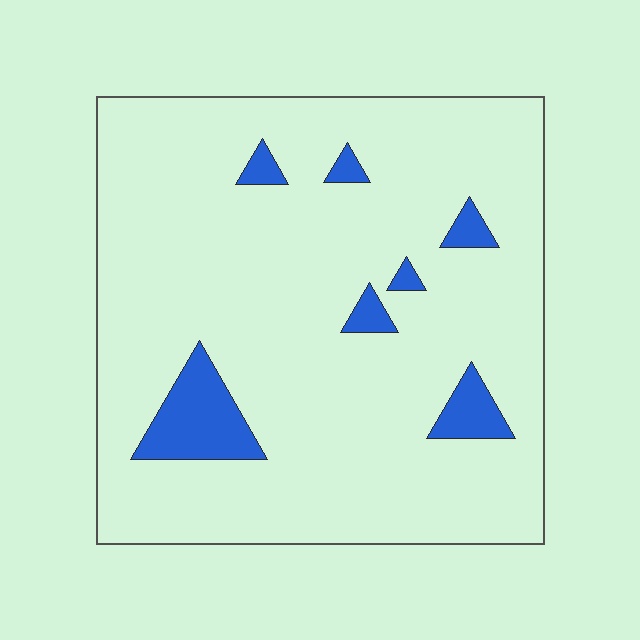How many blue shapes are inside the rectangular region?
7.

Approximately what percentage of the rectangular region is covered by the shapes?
Approximately 10%.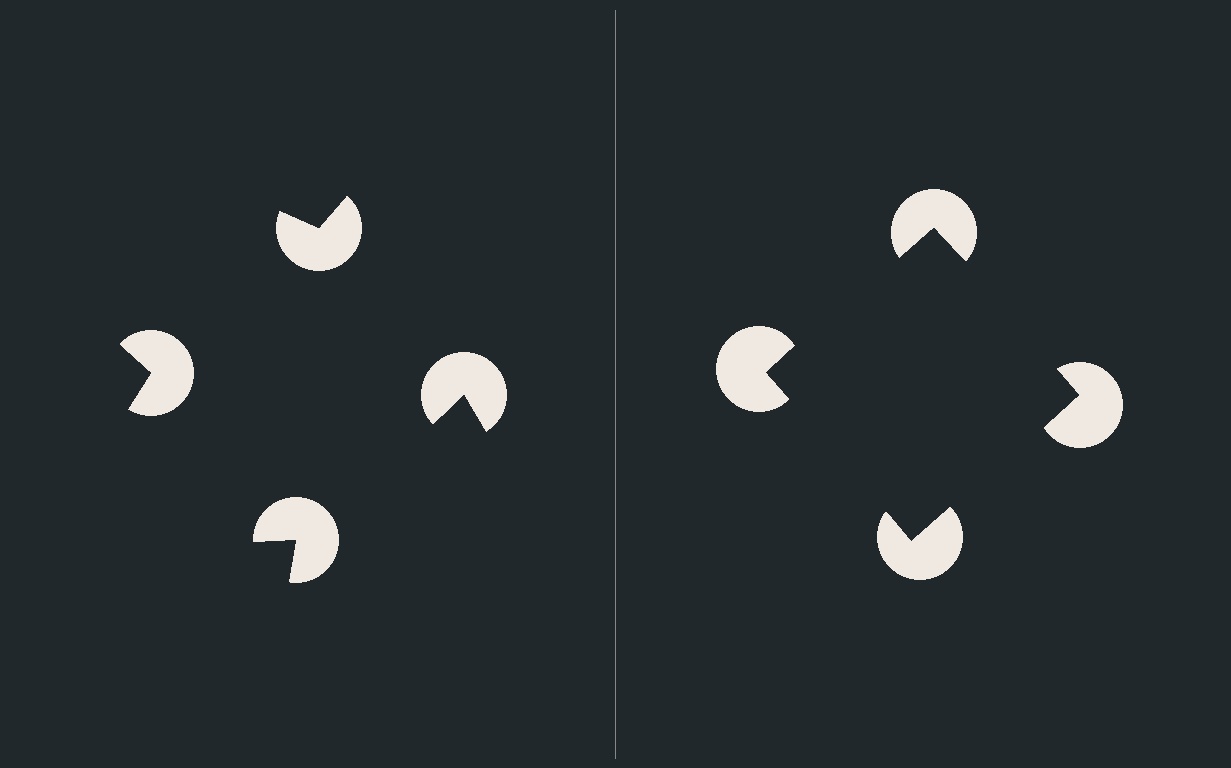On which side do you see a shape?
An illusory square appears on the right side. On the left side the wedge cuts are rotated, so no coherent shape forms.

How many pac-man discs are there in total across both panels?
8 — 4 on each side.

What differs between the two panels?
The pac-man discs are positioned identically on both sides; only the wedge orientations differ. On the right they align to a square; on the left they are misaligned.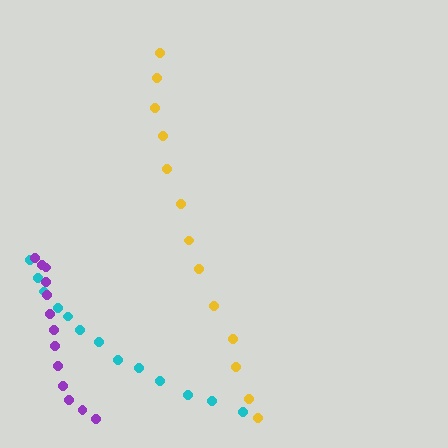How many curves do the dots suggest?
There are 3 distinct paths.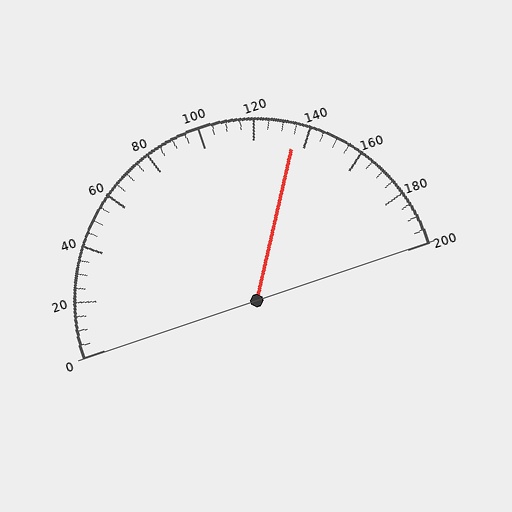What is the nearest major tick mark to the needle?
The nearest major tick mark is 140.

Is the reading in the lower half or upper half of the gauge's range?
The reading is in the upper half of the range (0 to 200).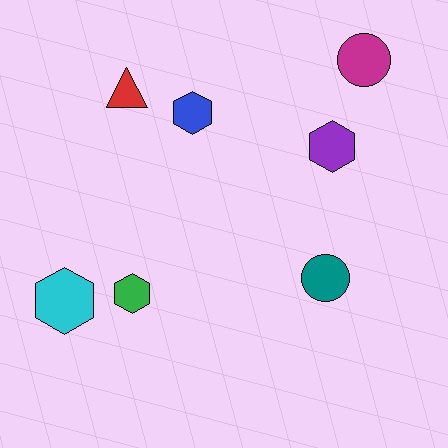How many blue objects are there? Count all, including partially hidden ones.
There is 1 blue object.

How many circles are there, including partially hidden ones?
There are 2 circles.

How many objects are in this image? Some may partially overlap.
There are 7 objects.